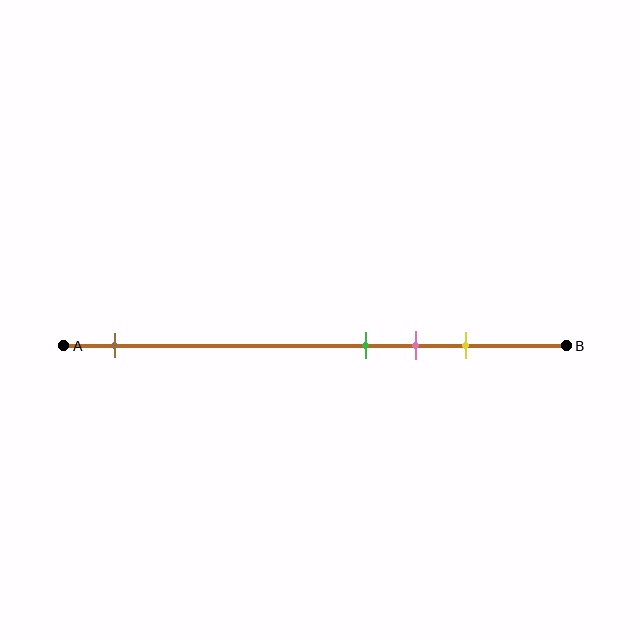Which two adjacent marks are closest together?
The green and pink marks are the closest adjacent pair.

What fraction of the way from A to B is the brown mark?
The brown mark is approximately 10% (0.1) of the way from A to B.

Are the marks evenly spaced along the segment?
No, the marks are not evenly spaced.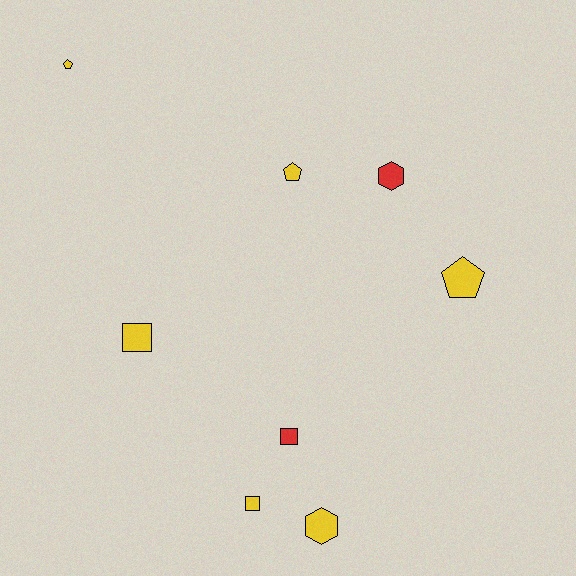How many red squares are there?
There is 1 red square.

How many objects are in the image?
There are 8 objects.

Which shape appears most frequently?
Square, with 3 objects.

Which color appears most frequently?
Yellow, with 6 objects.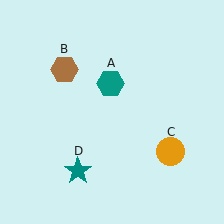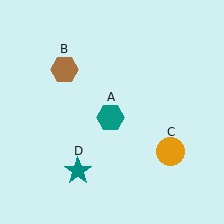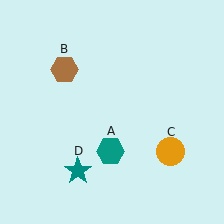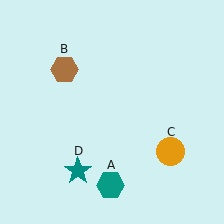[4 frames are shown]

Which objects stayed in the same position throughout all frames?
Brown hexagon (object B) and orange circle (object C) and teal star (object D) remained stationary.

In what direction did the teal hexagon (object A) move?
The teal hexagon (object A) moved down.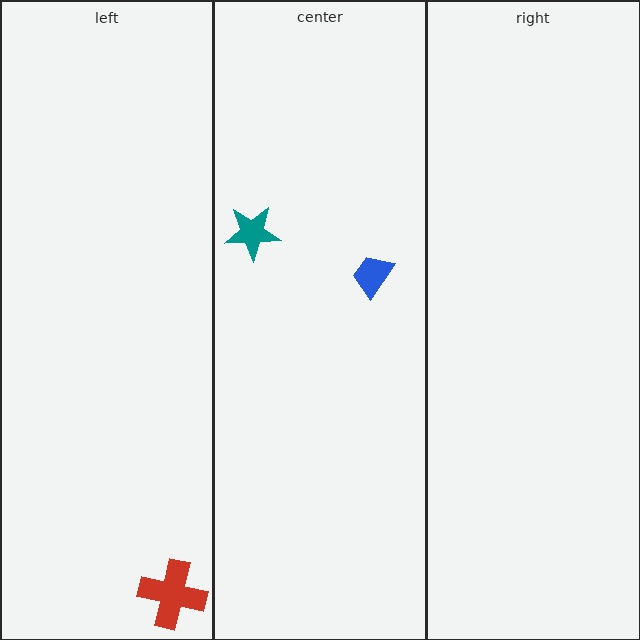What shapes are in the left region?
The red cross.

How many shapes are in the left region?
1.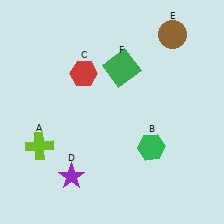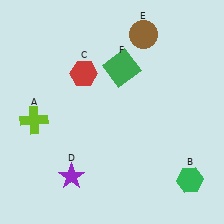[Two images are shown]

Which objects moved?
The objects that moved are: the lime cross (A), the green hexagon (B), the brown circle (E).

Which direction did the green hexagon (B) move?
The green hexagon (B) moved right.